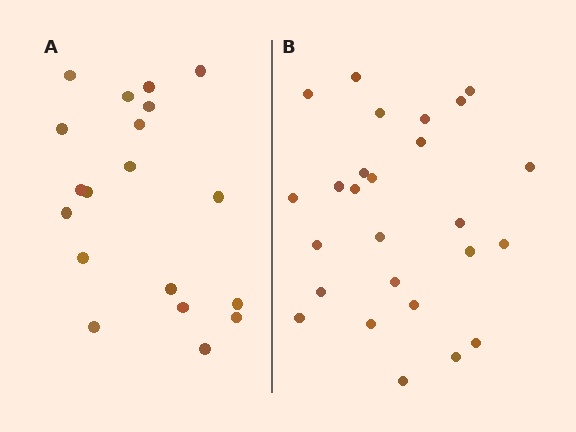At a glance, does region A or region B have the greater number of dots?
Region B (the right region) has more dots.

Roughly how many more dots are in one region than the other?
Region B has roughly 8 or so more dots than region A.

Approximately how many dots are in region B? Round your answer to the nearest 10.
About 30 dots. (The exact count is 26, which rounds to 30.)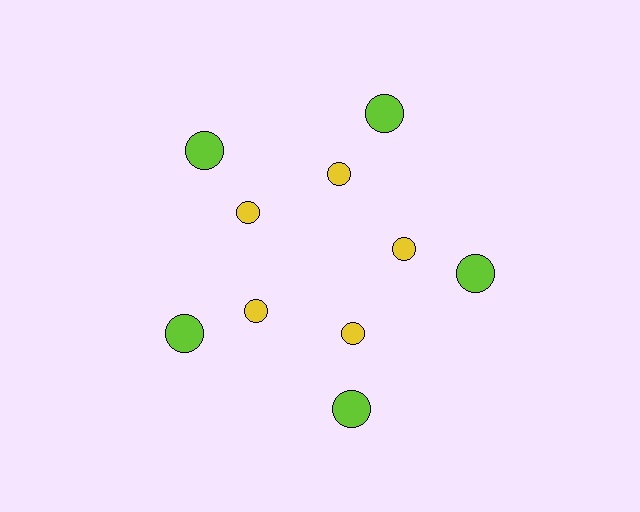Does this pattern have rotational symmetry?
Yes, this pattern has 5-fold rotational symmetry. It looks the same after rotating 72 degrees around the center.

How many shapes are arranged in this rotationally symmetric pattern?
There are 10 shapes, arranged in 5 groups of 2.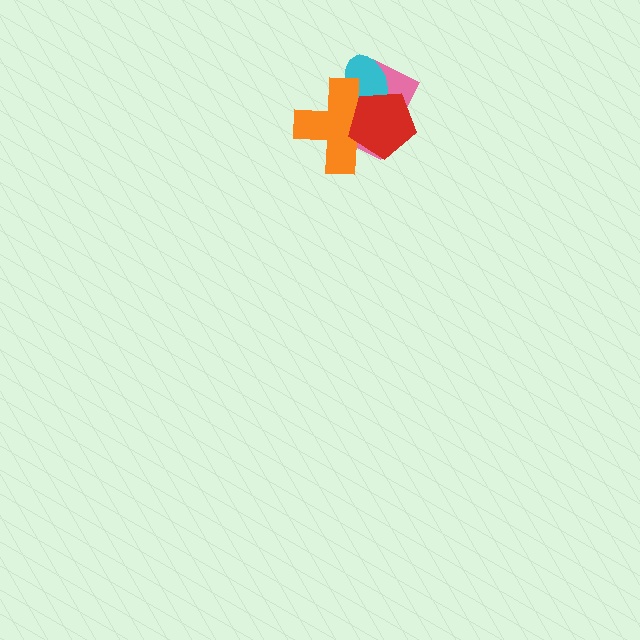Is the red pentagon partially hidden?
No, no other shape covers it.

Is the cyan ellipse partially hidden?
Yes, it is partially covered by another shape.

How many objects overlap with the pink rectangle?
3 objects overlap with the pink rectangle.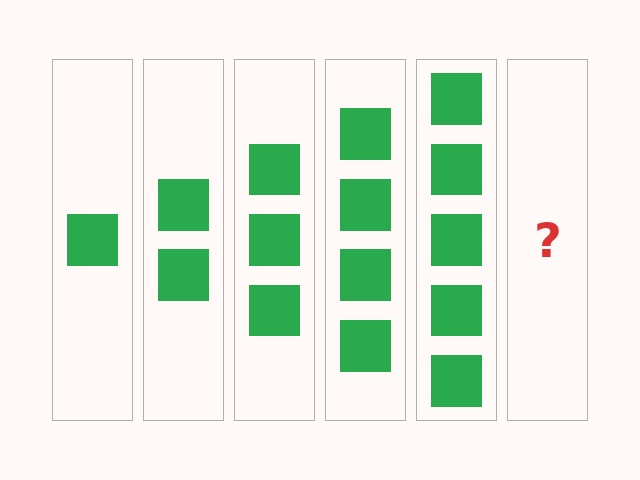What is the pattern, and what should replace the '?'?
The pattern is that each step adds one more square. The '?' should be 6 squares.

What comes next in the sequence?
The next element should be 6 squares.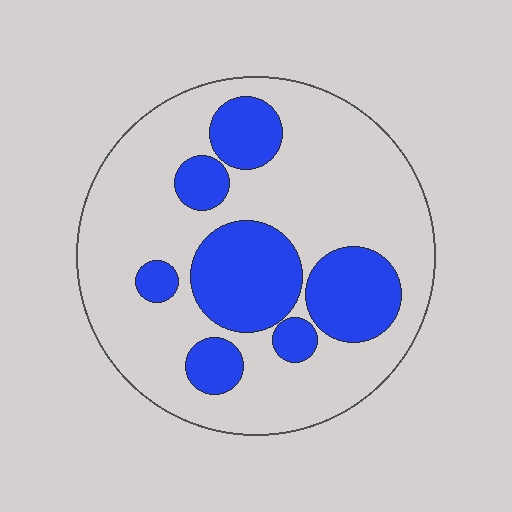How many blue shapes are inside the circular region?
7.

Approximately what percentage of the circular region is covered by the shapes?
Approximately 30%.